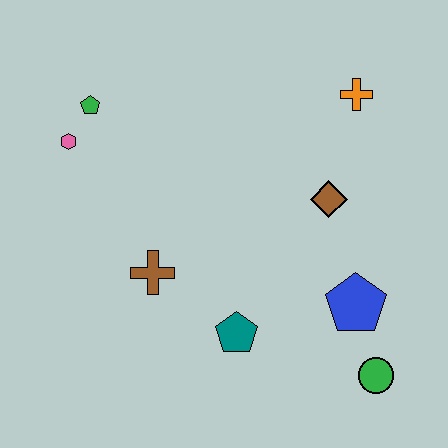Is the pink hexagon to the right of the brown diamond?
No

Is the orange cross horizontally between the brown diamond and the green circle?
Yes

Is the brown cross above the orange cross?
No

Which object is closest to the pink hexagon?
The green pentagon is closest to the pink hexagon.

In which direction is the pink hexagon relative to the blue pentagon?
The pink hexagon is to the left of the blue pentagon.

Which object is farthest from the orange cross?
The pink hexagon is farthest from the orange cross.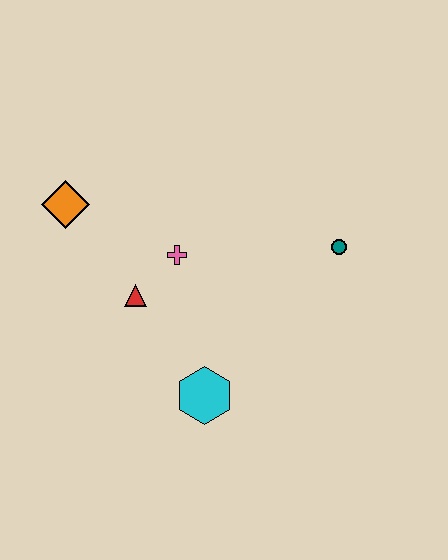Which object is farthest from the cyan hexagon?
The orange diamond is farthest from the cyan hexagon.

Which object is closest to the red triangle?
The pink cross is closest to the red triangle.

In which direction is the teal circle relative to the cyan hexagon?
The teal circle is above the cyan hexagon.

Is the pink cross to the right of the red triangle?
Yes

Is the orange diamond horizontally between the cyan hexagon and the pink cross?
No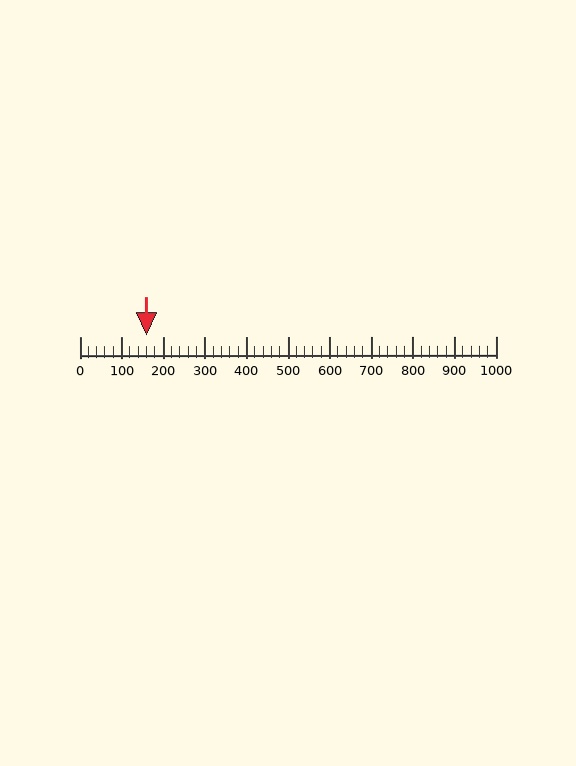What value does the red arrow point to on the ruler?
The red arrow points to approximately 160.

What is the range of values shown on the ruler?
The ruler shows values from 0 to 1000.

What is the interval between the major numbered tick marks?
The major tick marks are spaced 100 units apart.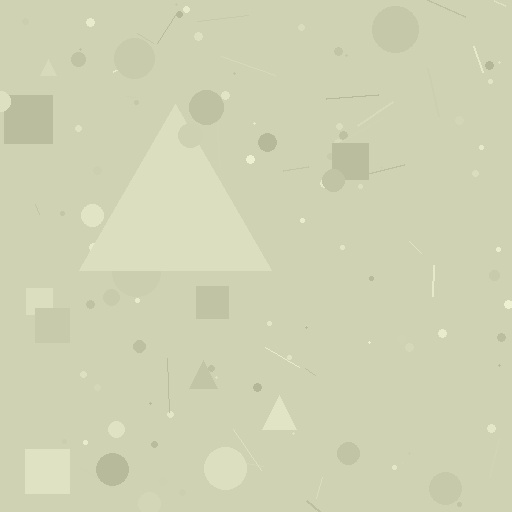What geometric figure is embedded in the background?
A triangle is embedded in the background.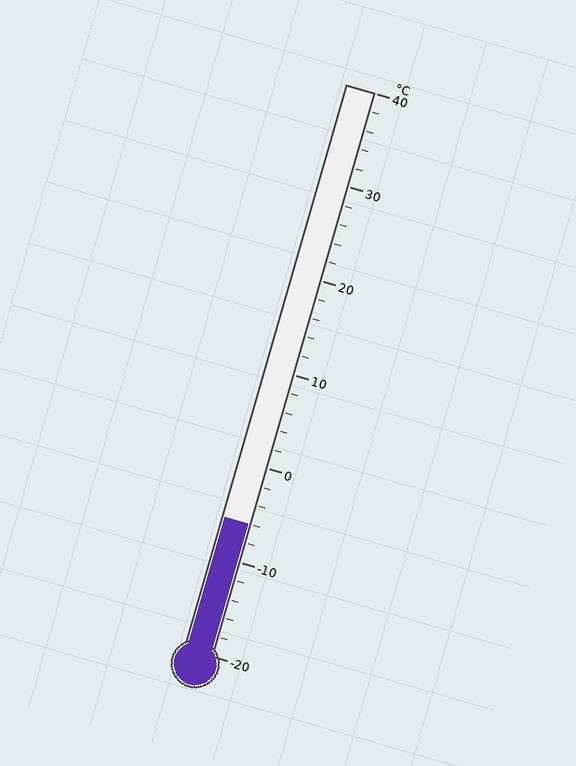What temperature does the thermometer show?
The thermometer shows approximately -6°C.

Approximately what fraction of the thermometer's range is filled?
The thermometer is filled to approximately 25% of its range.